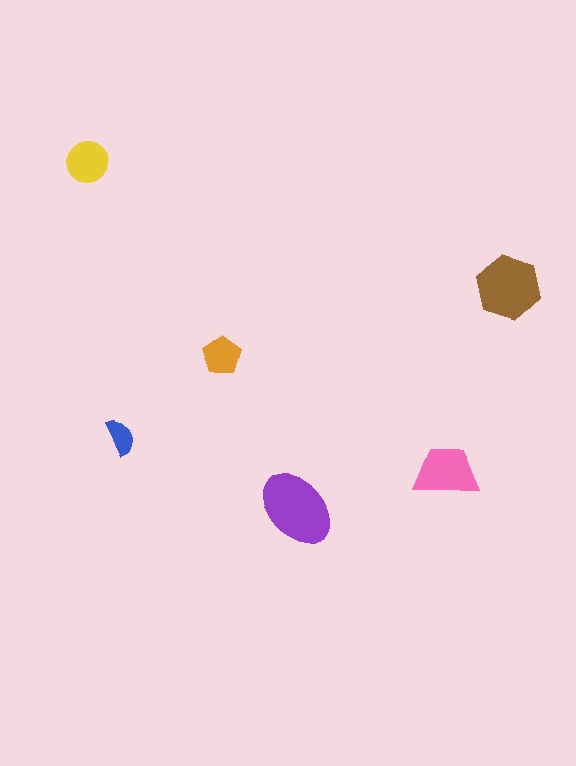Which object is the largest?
The purple ellipse.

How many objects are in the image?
There are 6 objects in the image.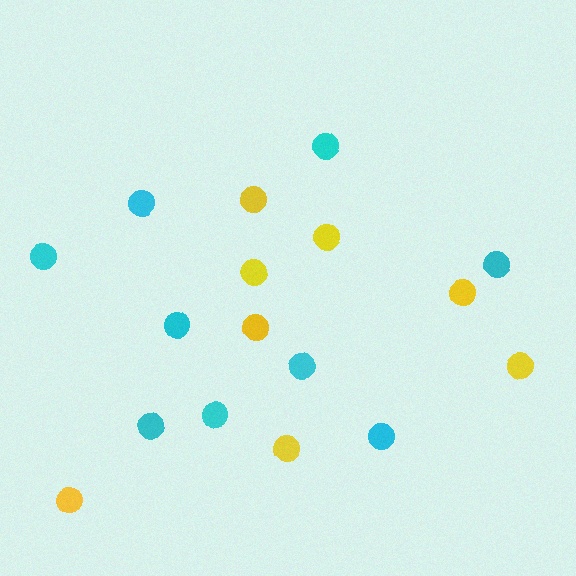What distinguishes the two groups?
There are 2 groups: one group of yellow circles (8) and one group of cyan circles (9).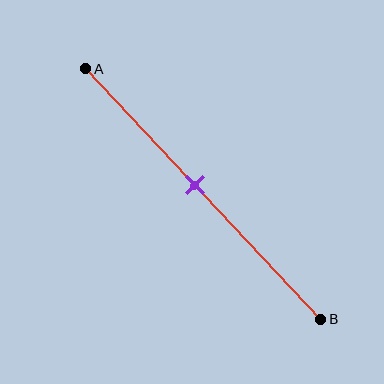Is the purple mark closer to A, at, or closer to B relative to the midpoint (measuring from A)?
The purple mark is closer to point A than the midpoint of segment AB.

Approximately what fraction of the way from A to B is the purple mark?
The purple mark is approximately 45% of the way from A to B.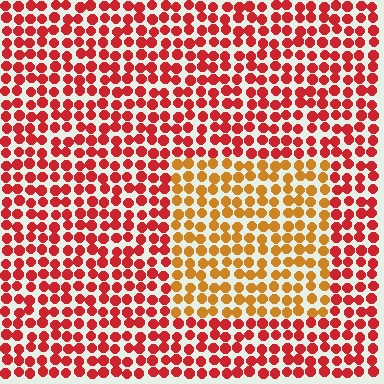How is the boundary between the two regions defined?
The boundary is defined purely by a slight shift in hue (about 39 degrees). Spacing, size, and orientation are identical on both sides.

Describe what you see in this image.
The image is filled with small red elements in a uniform arrangement. A rectangle-shaped region is visible where the elements are tinted to a slightly different hue, forming a subtle color boundary.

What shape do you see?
I see a rectangle.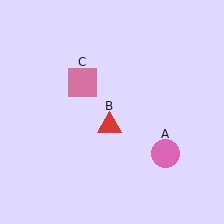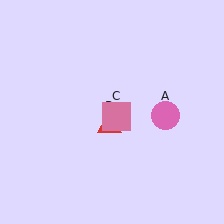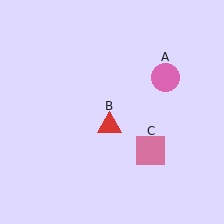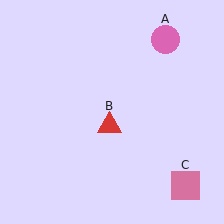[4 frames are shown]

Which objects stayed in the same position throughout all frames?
Red triangle (object B) remained stationary.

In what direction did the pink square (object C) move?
The pink square (object C) moved down and to the right.